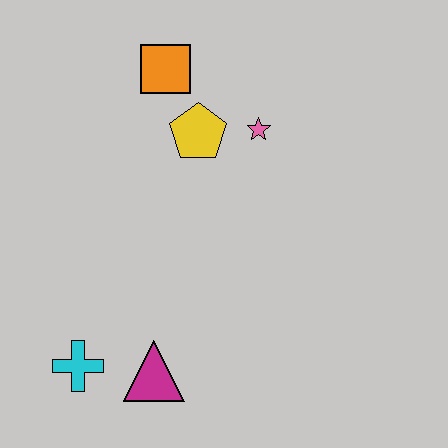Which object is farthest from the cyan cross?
The orange square is farthest from the cyan cross.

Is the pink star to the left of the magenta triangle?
No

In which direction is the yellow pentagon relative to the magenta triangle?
The yellow pentagon is above the magenta triangle.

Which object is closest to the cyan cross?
The magenta triangle is closest to the cyan cross.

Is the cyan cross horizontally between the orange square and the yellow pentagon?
No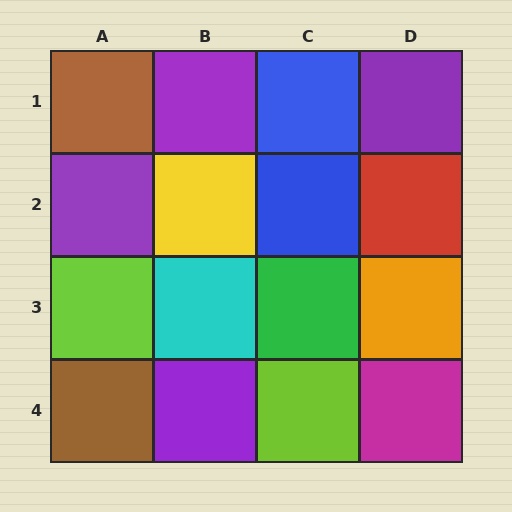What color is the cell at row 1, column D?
Purple.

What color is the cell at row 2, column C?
Blue.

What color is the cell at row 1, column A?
Brown.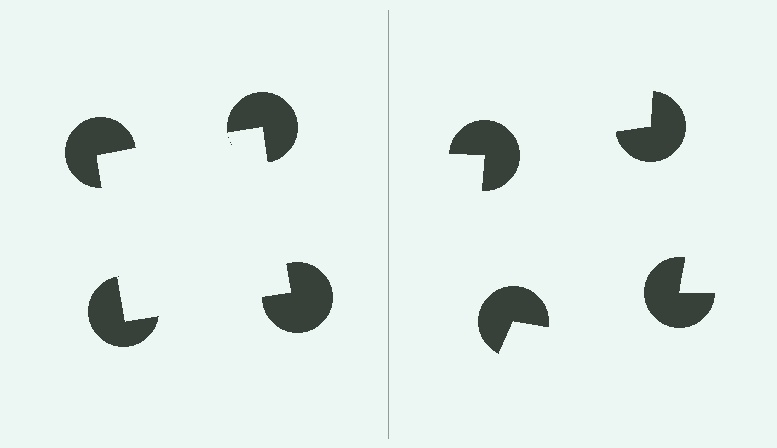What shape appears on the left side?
An illusory square.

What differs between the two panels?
The pac-man discs are positioned identically on both sides; only the wedge orientations differ. On the left they align to a square; on the right they are misaligned.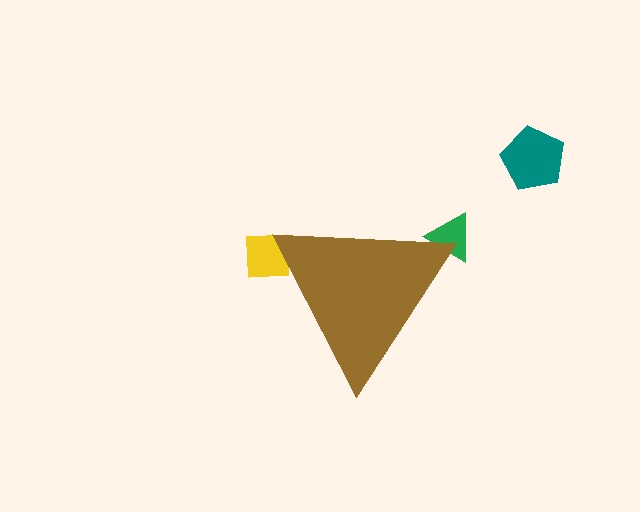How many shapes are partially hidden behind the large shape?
2 shapes are partially hidden.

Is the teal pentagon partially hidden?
No, the teal pentagon is fully visible.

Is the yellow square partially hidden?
Yes, the yellow square is partially hidden behind the brown triangle.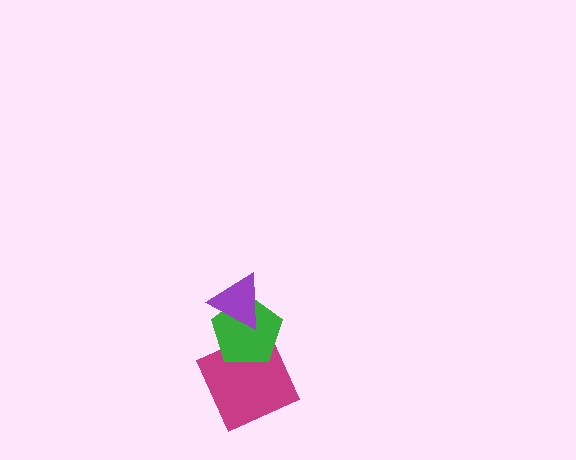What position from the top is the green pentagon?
The green pentagon is 2nd from the top.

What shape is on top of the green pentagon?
The purple triangle is on top of the green pentagon.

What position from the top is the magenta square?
The magenta square is 3rd from the top.